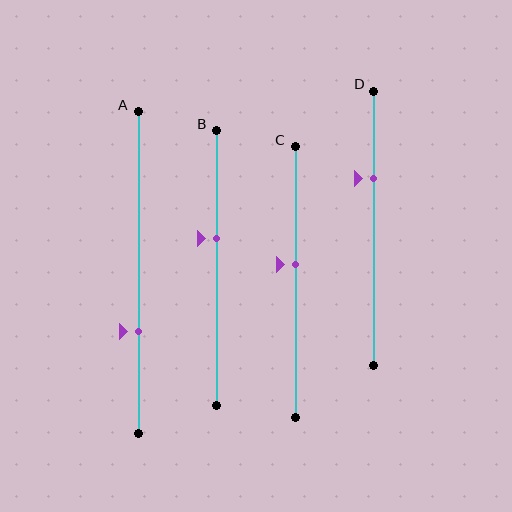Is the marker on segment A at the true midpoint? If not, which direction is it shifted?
No, the marker on segment A is shifted downward by about 19% of the segment length.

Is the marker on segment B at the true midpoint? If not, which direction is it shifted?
No, the marker on segment B is shifted upward by about 11% of the segment length.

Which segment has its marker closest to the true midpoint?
Segment C has its marker closest to the true midpoint.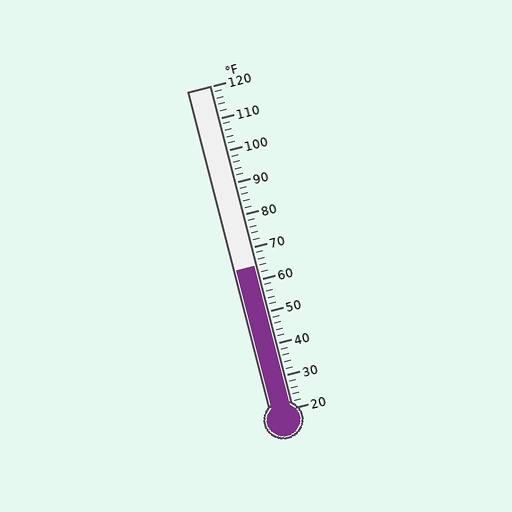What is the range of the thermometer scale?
The thermometer scale ranges from 20°F to 120°F.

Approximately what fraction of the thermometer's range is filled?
The thermometer is filled to approximately 45% of its range.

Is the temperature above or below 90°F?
The temperature is below 90°F.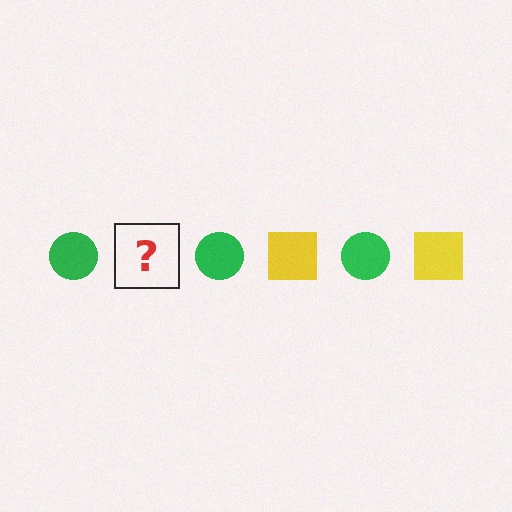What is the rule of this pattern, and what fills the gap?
The rule is that the pattern alternates between green circle and yellow square. The gap should be filled with a yellow square.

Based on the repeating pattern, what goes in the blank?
The blank should be a yellow square.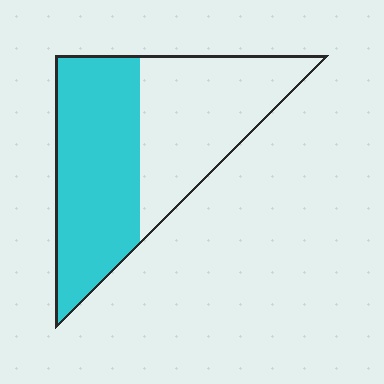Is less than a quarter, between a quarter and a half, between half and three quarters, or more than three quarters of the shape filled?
Between half and three quarters.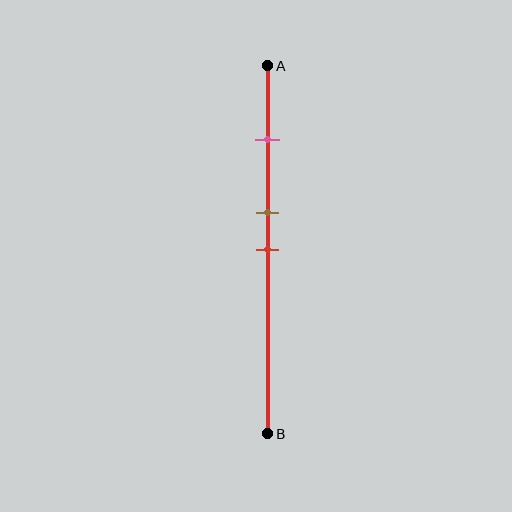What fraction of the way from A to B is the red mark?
The red mark is approximately 50% (0.5) of the way from A to B.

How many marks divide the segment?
There are 3 marks dividing the segment.